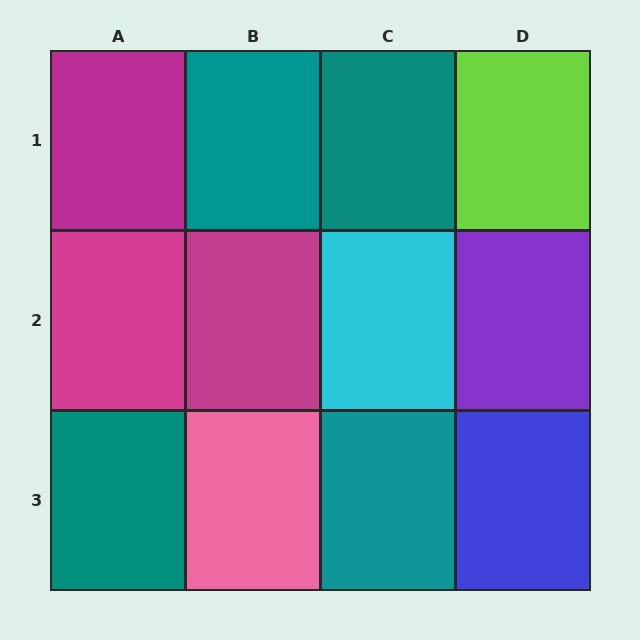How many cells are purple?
1 cell is purple.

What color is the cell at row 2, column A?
Magenta.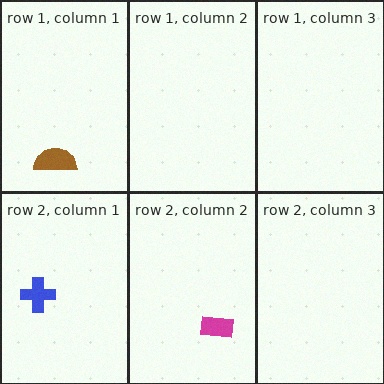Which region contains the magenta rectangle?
The row 2, column 2 region.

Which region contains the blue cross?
The row 2, column 1 region.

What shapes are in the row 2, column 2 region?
The magenta rectangle.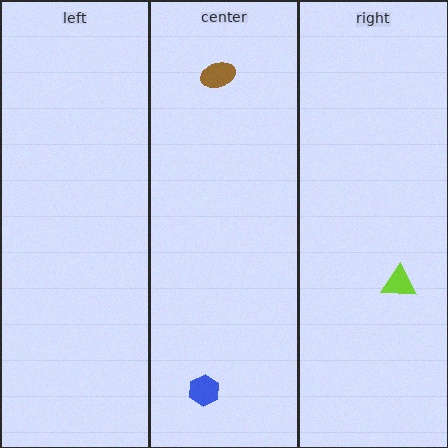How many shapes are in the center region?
2.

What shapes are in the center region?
The brown ellipse, the blue hexagon.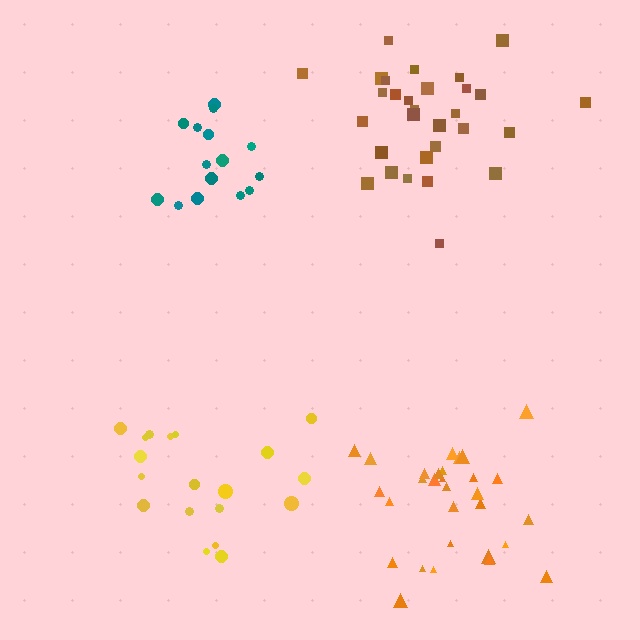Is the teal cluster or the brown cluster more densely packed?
Teal.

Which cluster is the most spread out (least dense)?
Yellow.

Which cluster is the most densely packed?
Teal.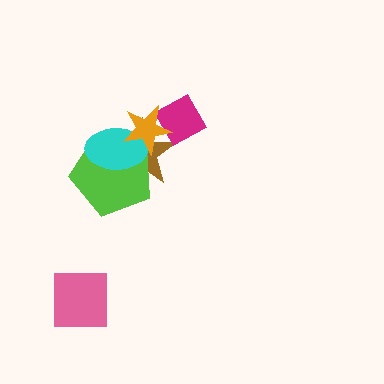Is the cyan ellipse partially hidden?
Yes, it is partially covered by another shape.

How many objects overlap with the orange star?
4 objects overlap with the orange star.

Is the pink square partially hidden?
No, no other shape covers it.